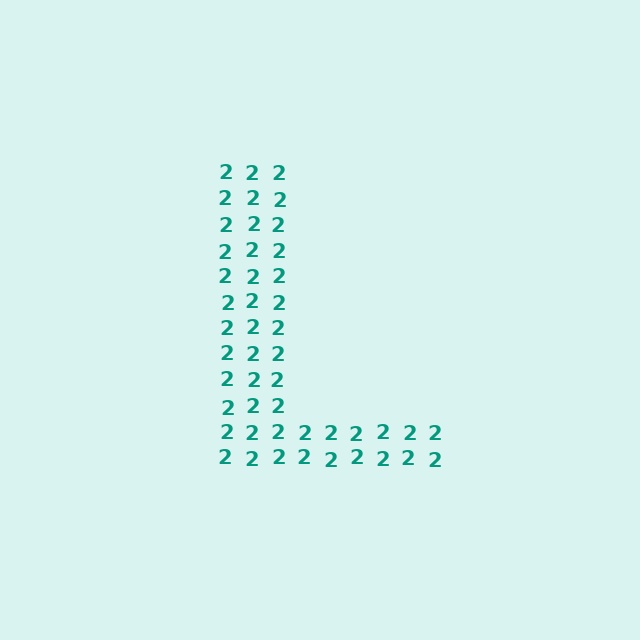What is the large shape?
The large shape is the letter L.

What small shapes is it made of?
It is made of small digit 2's.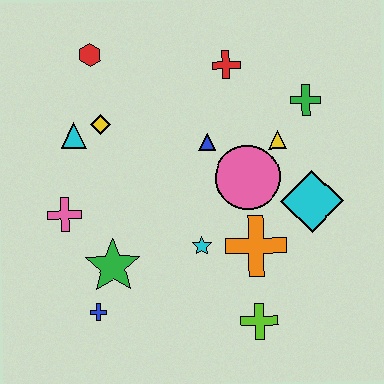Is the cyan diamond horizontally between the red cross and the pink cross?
No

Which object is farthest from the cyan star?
The red hexagon is farthest from the cyan star.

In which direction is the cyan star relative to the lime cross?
The cyan star is above the lime cross.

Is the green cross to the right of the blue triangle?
Yes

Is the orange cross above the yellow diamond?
No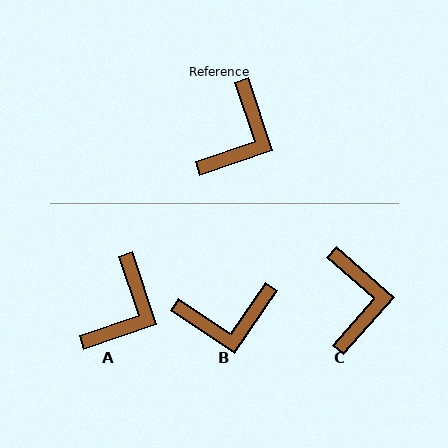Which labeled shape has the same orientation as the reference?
A.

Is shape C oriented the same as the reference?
No, it is off by about 30 degrees.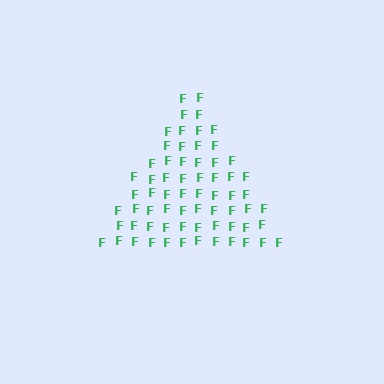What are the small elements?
The small elements are letter F's.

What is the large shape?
The large shape is a triangle.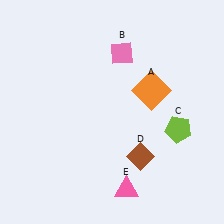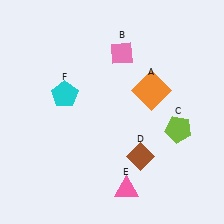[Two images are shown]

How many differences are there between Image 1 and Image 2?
There is 1 difference between the two images.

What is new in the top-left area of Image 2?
A cyan pentagon (F) was added in the top-left area of Image 2.